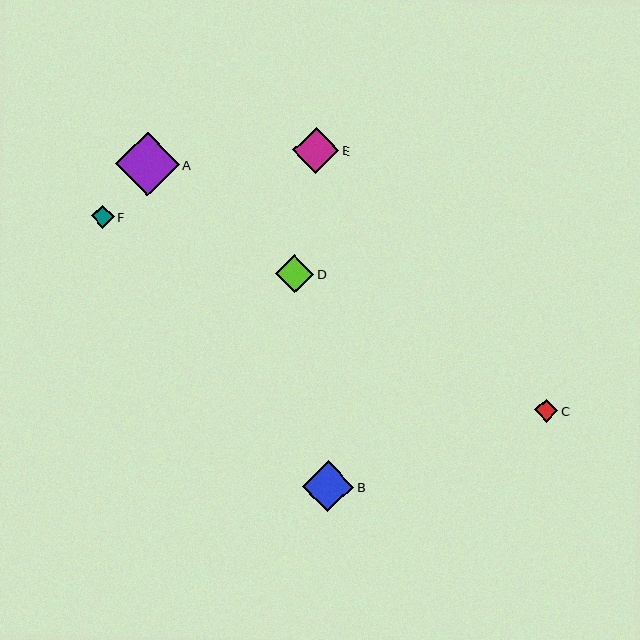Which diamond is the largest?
Diamond A is the largest with a size of approximately 64 pixels.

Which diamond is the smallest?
Diamond C is the smallest with a size of approximately 23 pixels.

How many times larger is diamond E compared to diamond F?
Diamond E is approximately 2.0 times the size of diamond F.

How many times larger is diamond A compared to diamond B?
Diamond A is approximately 1.3 times the size of diamond B.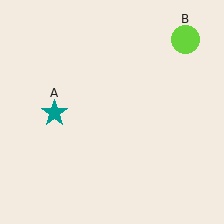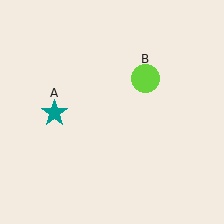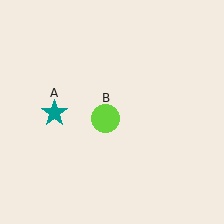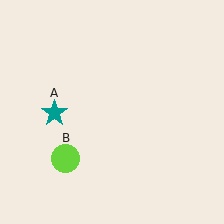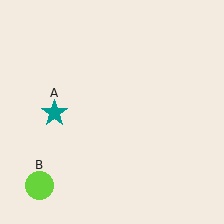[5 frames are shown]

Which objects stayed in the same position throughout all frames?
Teal star (object A) remained stationary.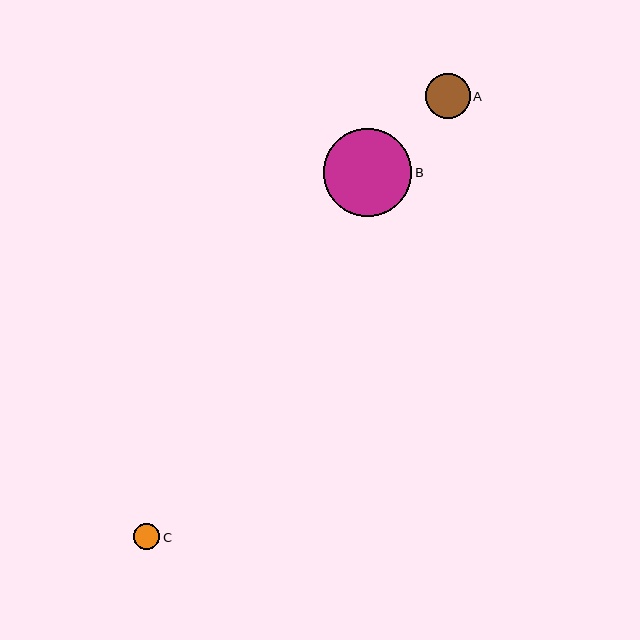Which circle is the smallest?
Circle C is the smallest with a size of approximately 26 pixels.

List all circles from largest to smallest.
From largest to smallest: B, A, C.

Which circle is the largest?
Circle B is the largest with a size of approximately 88 pixels.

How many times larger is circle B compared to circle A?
Circle B is approximately 2.0 times the size of circle A.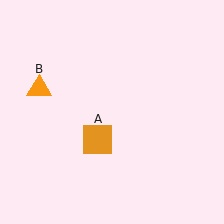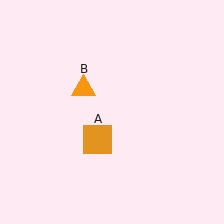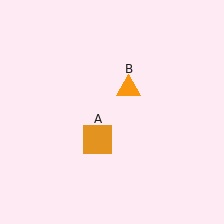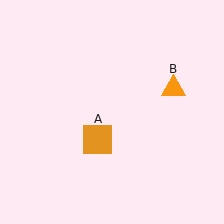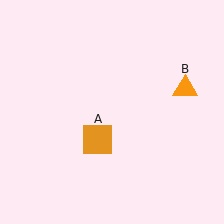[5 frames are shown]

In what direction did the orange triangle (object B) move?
The orange triangle (object B) moved right.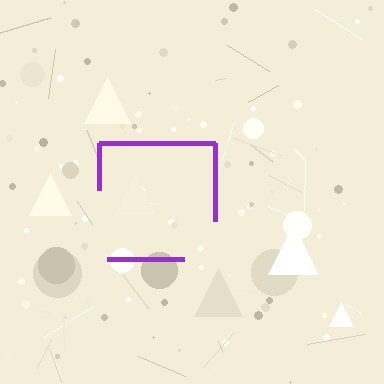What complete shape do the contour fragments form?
The contour fragments form a square.